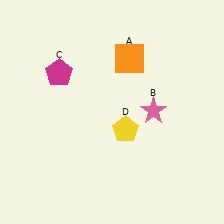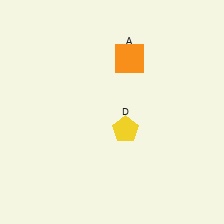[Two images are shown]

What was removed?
The pink star (B), the magenta pentagon (C) were removed in Image 2.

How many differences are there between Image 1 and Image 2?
There are 2 differences between the two images.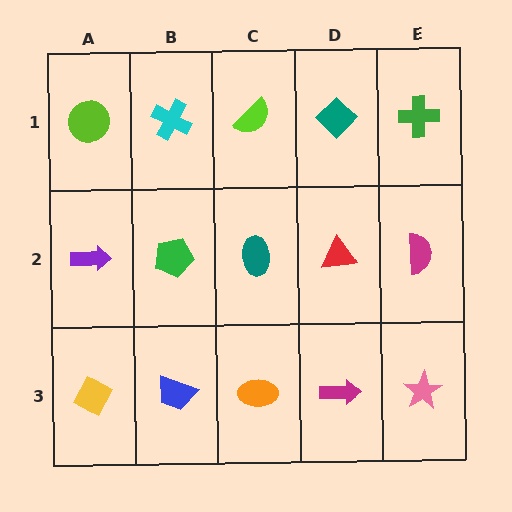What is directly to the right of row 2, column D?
A magenta semicircle.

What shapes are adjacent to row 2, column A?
A lime circle (row 1, column A), a yellow diamond (row 3, column A), a green pentagon (row 2, column B).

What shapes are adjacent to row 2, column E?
A green cross (row 1, column E), a pink star (row 3, column E), a red triangle (row 2, column D).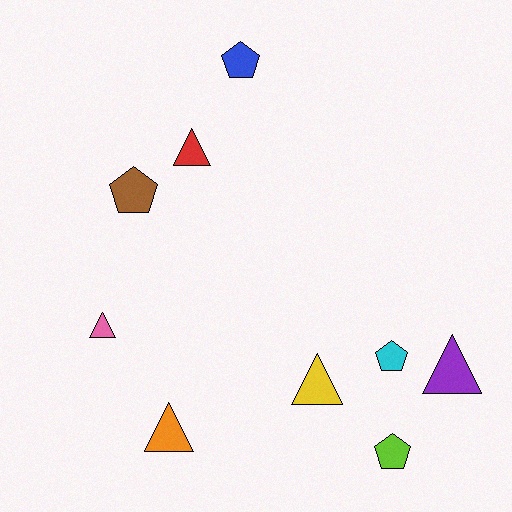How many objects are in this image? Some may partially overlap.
There are 9 objects.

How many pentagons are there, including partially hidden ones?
There are 4 pentagons.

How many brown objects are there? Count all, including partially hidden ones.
There is 1 brown object.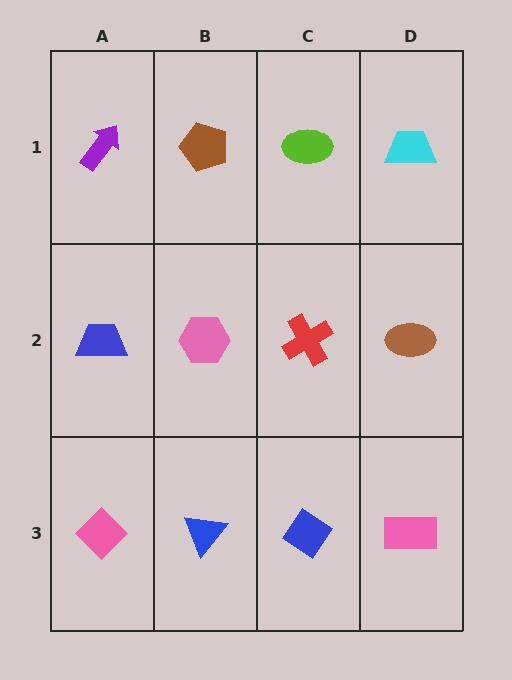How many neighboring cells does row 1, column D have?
2.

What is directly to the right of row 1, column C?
A cyan trapezoid.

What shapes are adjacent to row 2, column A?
A purple arrow (row 1, column A), a pink diamond (row 3, column A), a pink hexagon (row 2, column B).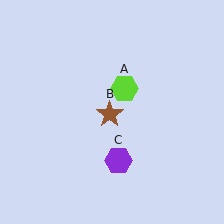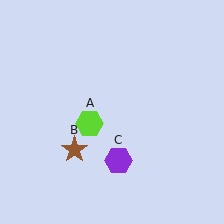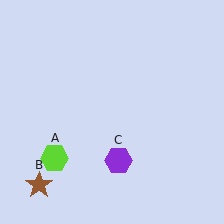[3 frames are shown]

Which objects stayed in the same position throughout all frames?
Purple hexagon (object C) remained stationary.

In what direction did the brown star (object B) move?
The brown star (object B) moved down and to the left.